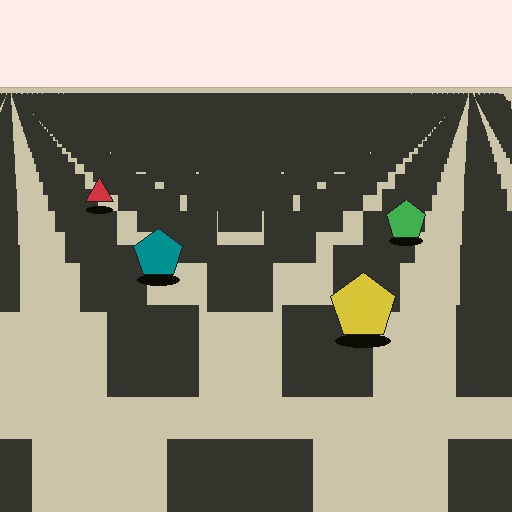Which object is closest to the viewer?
The yellow pentagon is closest. The texture marks near it are larger and more spread out.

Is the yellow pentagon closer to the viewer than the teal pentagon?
Yes. The yellow pentagon is closer — you can tell from the texture gradient: the ground texture is coarser near it.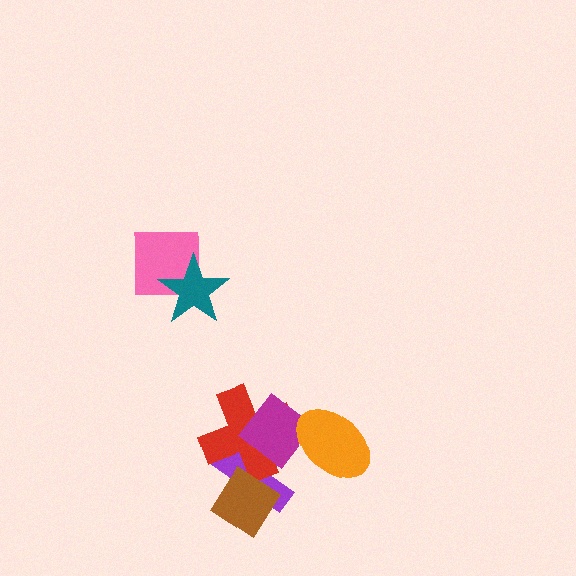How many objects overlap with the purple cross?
3 objects overlap with the purple cross.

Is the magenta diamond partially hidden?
Yes, it is partially covered by another shape.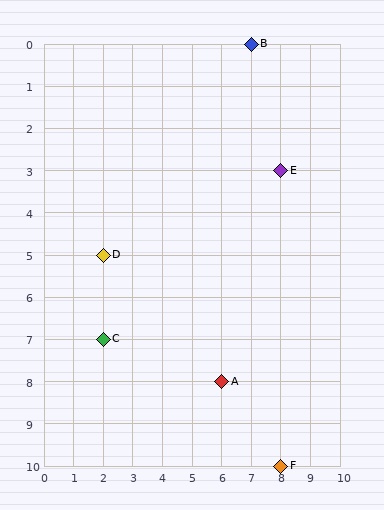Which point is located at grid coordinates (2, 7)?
Point C is at (2, 7).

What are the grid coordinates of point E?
Point E is at grid coordinates (8, 3).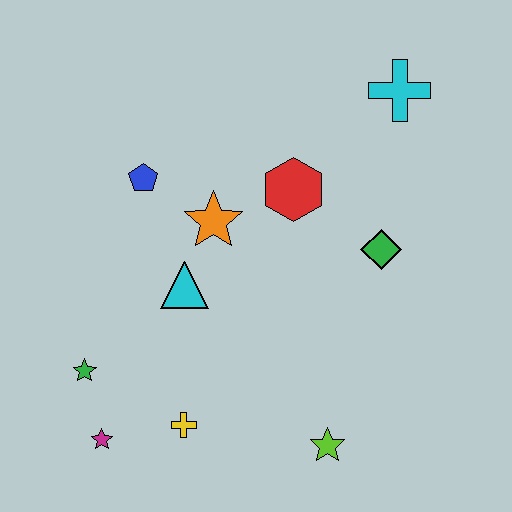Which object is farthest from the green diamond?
The magenta star is farthest from the green diamond.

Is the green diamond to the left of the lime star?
No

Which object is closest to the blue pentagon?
The orange star is closest to the blue pentagon.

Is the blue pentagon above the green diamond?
Yes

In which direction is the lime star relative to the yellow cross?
The lime star is to the right of the yellow cross.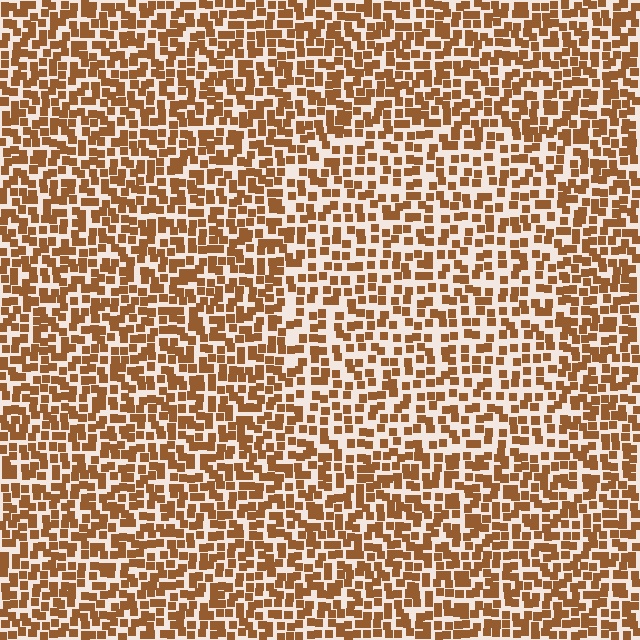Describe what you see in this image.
The image contains small brown elements arranged at two different densities. A rectangle-shaped region is visible where the elements are less densely packed than the surrounding area.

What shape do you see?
I see a rectangle.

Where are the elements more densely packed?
The elements are more densely packed outside the rectangle boundary.